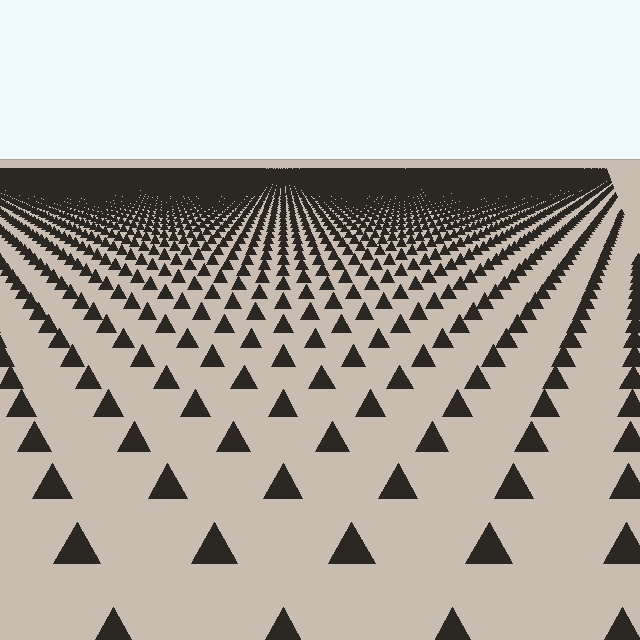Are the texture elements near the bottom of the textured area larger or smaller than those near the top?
Larger. Near the bottom, elements are closer to the viewer and appear at a bigger on-screen size.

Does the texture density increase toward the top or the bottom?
Density increases toward the top.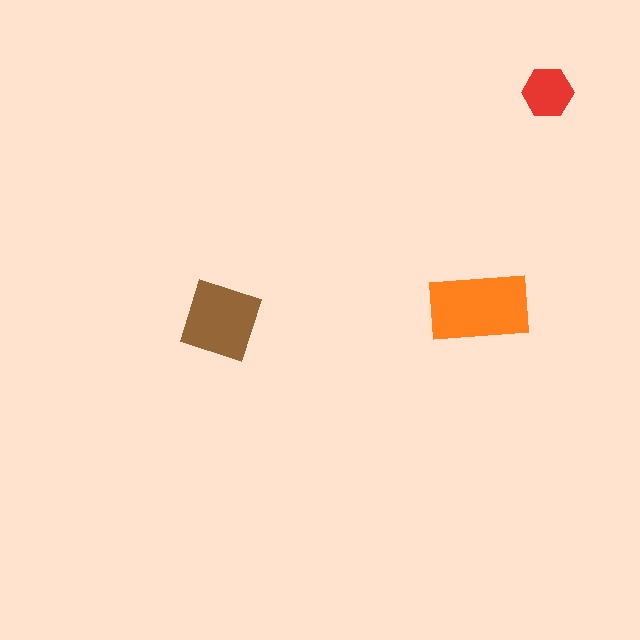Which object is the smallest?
The red hexagon.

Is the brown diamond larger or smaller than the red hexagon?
Larger.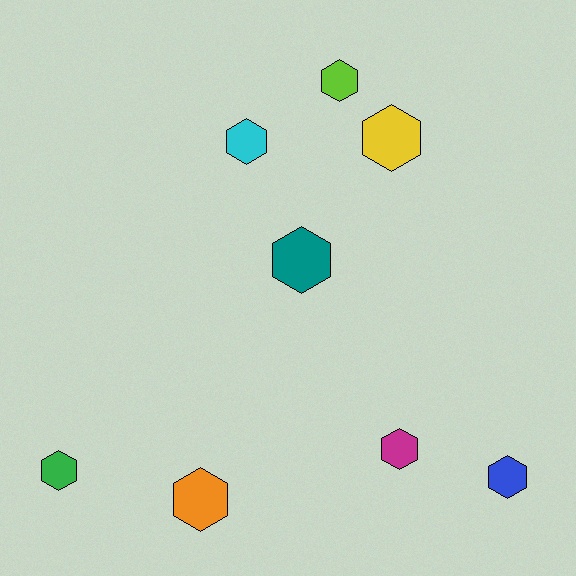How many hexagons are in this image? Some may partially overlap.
There are 8 hexagons.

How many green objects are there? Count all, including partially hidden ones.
There is 1 green object.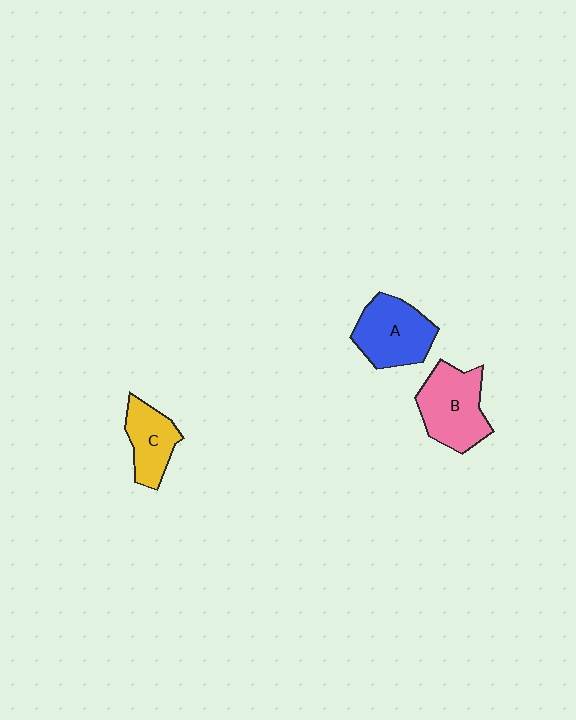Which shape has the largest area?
Shape B (pink).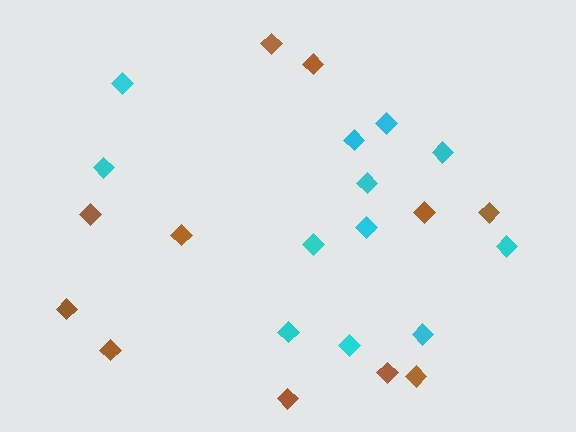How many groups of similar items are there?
There are 2 groups: one group of cyan diamonds (12) and one group of brown diamonds (11).